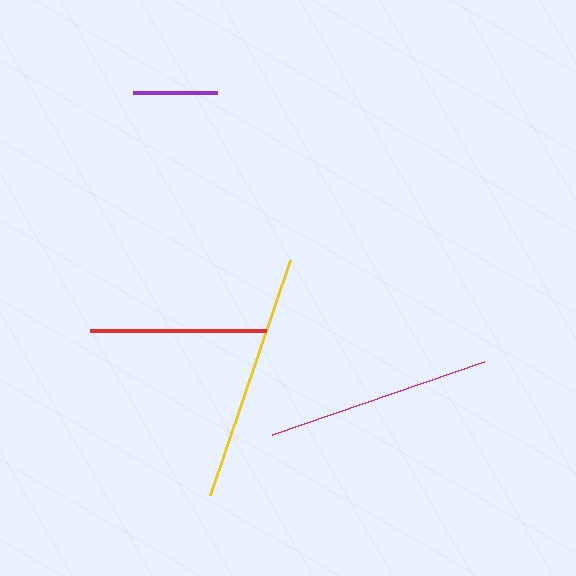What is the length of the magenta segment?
The magenta segment is approximately 224 pixels long.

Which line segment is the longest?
The yellow line is the longest at approximately 248 pixels.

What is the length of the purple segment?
The purple segment is approximately 84 pixels long.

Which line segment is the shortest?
The purple line is the shortest at approximately 84 pixels.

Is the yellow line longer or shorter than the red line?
The yellow line is longer than the red line.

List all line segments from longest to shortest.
From longest to shortest: yellow, magenta, red, purple.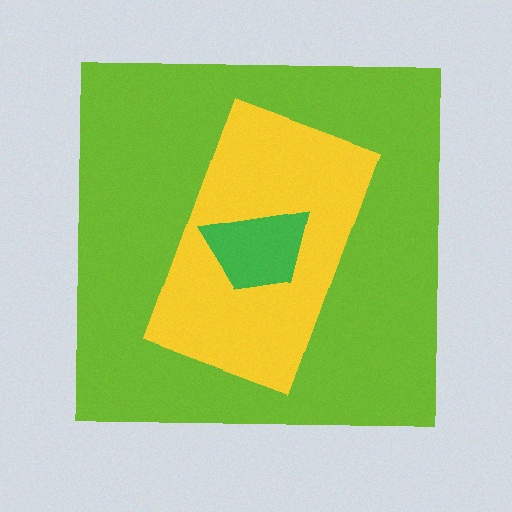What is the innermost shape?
The green trapezoid.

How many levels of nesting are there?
3.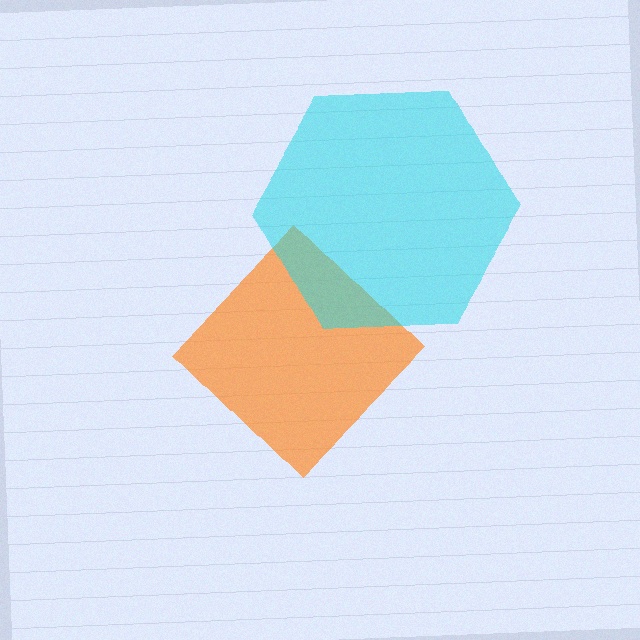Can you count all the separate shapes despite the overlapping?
Yes, there are 2 separate shapes.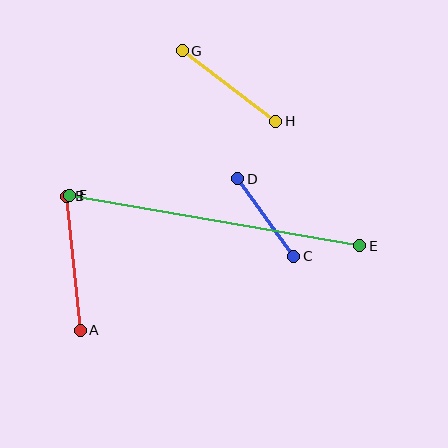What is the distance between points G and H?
The distance is approximately 117 pixels.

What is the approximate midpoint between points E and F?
The midpoint is at approximately (215, 220) pixels.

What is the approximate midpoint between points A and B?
The midpoint is at approximately (73, 263) pixels.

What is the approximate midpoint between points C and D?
The midpoint is at approximately (266, 218) pixels.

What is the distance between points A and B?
The distance is approximately 135 pixels.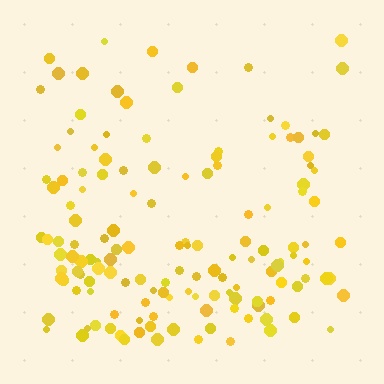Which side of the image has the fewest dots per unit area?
The top.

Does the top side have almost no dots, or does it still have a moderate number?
Still a moderate number, just noticeably fewer than the bottom.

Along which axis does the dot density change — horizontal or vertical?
Vertical.